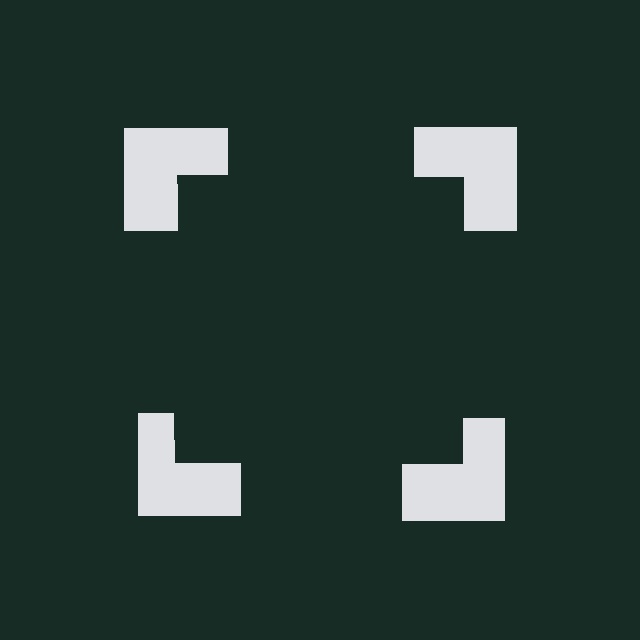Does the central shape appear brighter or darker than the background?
It typically appears slightly darker than the background, even though no actual brightness change is drawn.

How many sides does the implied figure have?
4 sides.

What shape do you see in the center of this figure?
An illusory square — its edges are inferred from the aligned wedge cuts in the notched squares, not physically drawn.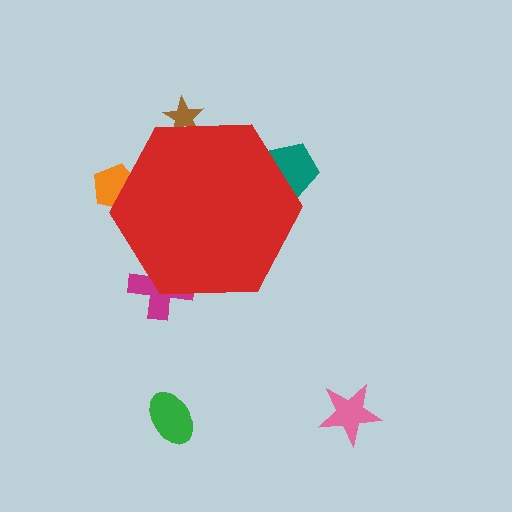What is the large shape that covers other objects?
A red hexagon.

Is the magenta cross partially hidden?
Yes, the magenta cross is partially hidden behind the red hexagon.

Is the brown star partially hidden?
Yes, the brown star is partially hidden behind the red hexagon.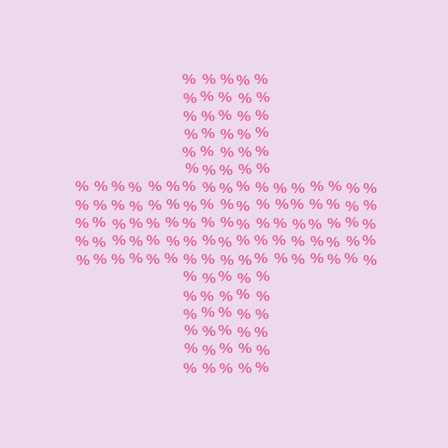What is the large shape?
The large shape is a cross.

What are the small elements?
The small elements are percent signs.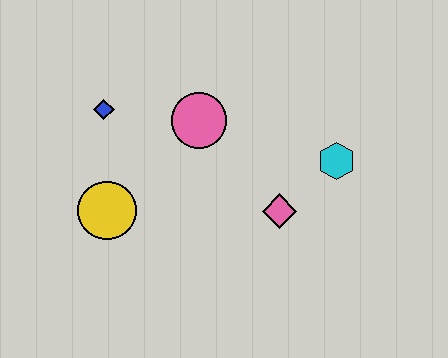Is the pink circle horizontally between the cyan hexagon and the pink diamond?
No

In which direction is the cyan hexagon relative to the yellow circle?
The cyan hexagon is to the right of the yellow circle.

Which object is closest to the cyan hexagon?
The pink diamond is closest to the cyan hexagon.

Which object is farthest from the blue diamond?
The cyan hexagon is farthest from the blue diamond.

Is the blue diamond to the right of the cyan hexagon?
No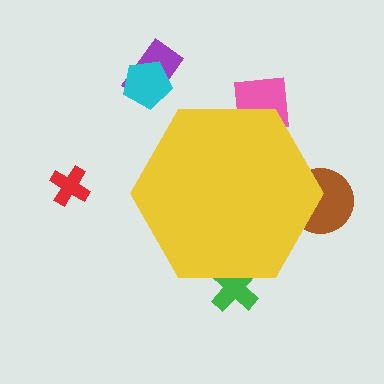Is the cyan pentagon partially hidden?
No, the cyan pentagon is fully visible.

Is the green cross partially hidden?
Yes, the green cross is partially hidden behind the yellow hexagon.